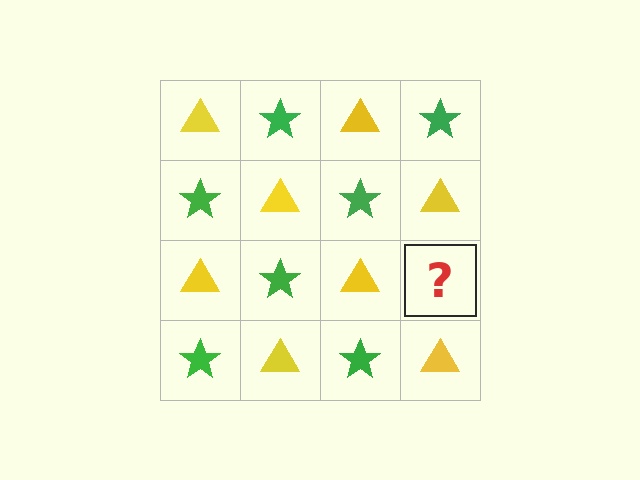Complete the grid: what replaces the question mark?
The question mark should be replaced with a green star.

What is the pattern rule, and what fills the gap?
The rule is that it alternates yellow triangle and green star in a checkerboard pattern. The gap should be filled with a green star.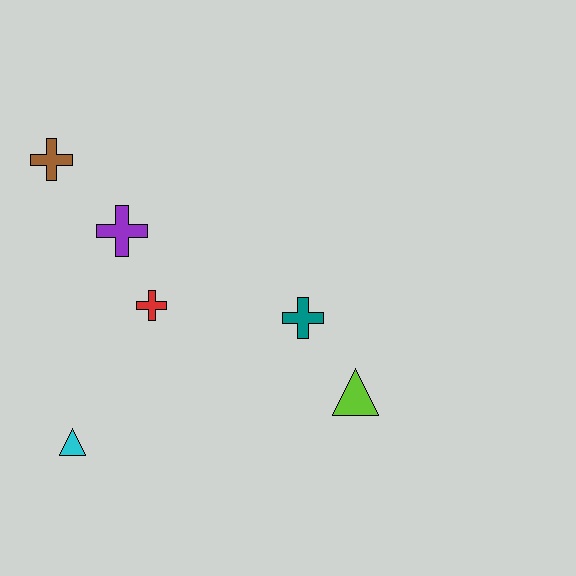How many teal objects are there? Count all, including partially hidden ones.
There is 1 teal object.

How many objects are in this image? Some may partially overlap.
There are 6 objects.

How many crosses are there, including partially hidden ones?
There are 4 crosses.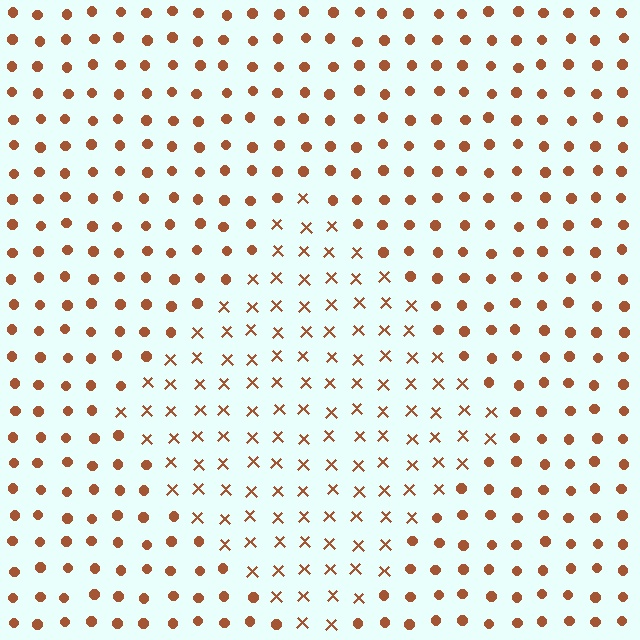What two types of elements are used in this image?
The image uses X marks inside the diamond region and circles outside it.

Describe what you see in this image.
The image is filled with small brown elements arranged in a uniform grid. A diamond-shaped region contains X marks, while the surrounding area contains circles. The boundary is defined purely by the change in element shape.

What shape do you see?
I see a diamond.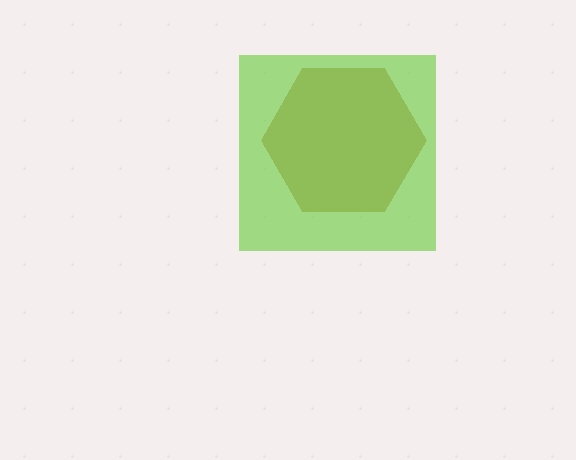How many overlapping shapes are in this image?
There are 2 overlapping shapes in the image.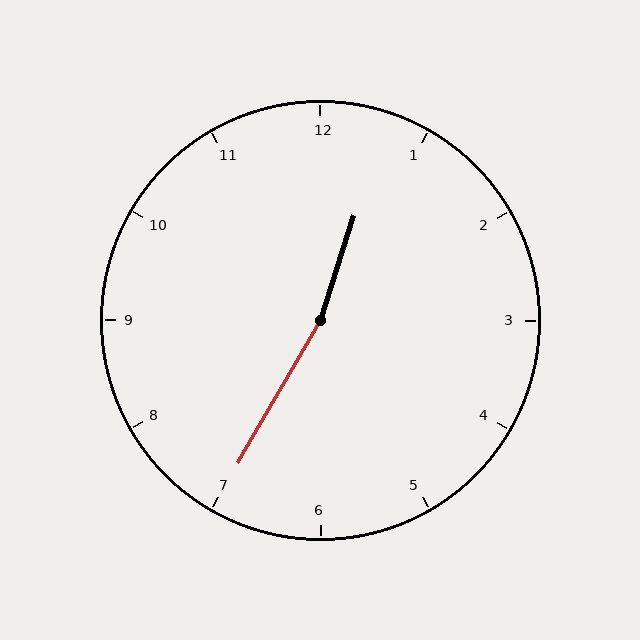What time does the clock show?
12:35.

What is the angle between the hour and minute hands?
Approximately 168 degrees.